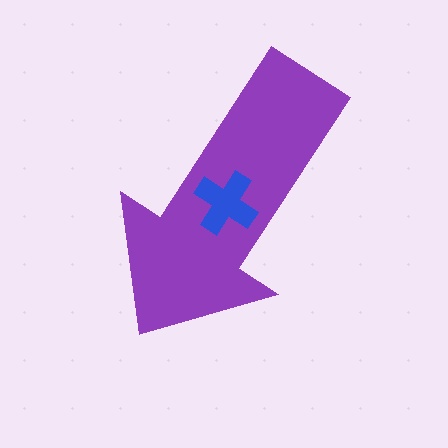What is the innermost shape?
The blue cross.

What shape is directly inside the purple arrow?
The blue cross.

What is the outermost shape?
The purple arrow.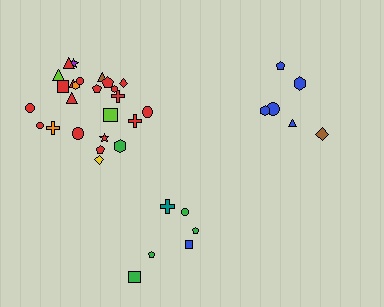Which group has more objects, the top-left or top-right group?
The top-left group.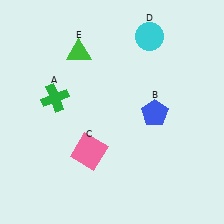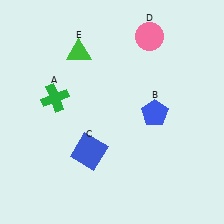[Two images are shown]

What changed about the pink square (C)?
In Image 1, C is pink. In Image 2, it changed to blue.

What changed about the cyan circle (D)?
In Image 1, D is cyan. In Image 2, it changed to pink.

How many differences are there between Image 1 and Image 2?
There are 2 differences between the two images.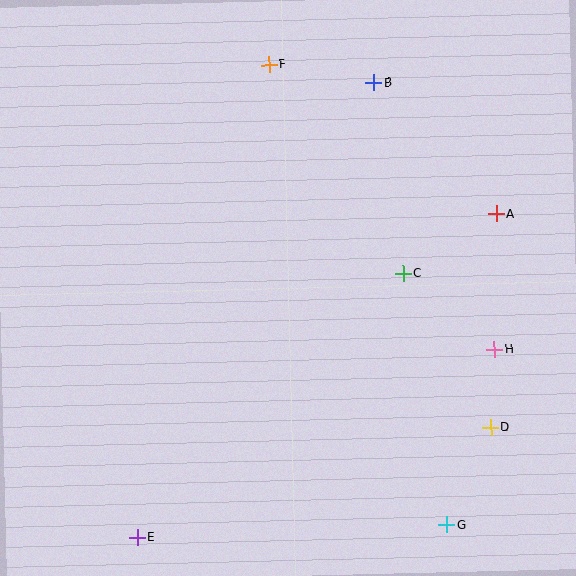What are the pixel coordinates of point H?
Point H is at (494, 349).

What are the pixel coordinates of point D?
Point D is at (491, 427).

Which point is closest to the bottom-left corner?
Point E is closest to the bottom-left corner.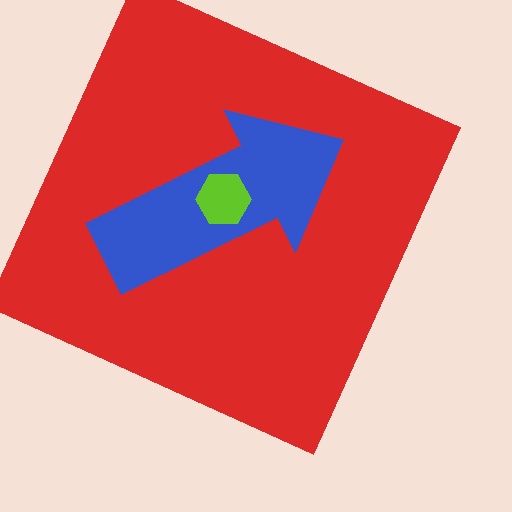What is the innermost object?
The lime hexagon.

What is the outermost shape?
The red square.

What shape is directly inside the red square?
The blue arrow.